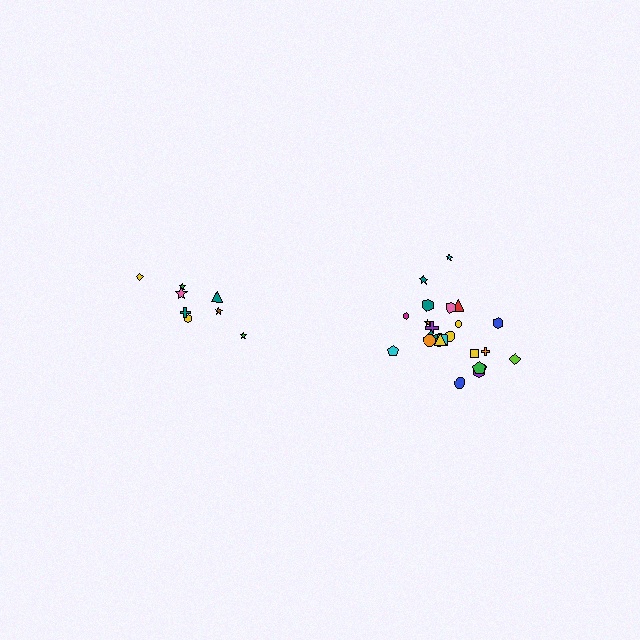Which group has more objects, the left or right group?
The right group.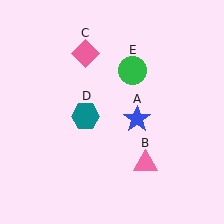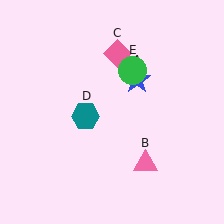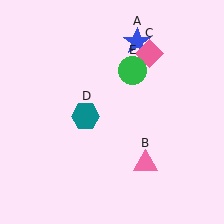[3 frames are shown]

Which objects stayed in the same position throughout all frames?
Pink triangle (object B) and teal hexagon (object D) and green circle (object E) remained stationary.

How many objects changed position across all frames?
2 objects changed position: blue star (object A), pink diamond (object C).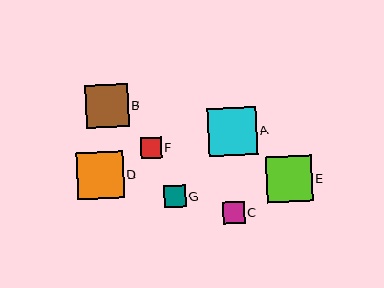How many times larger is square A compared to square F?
Square A is approximately 2.3 times the size of square F.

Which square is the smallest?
Square F is the smallest with a size of approximately 21 pixels.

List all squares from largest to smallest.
From largest to smallest: A, D, E, B, C, G, F.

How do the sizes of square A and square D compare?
Square A and square D are approximately the same size.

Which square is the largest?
Square A is the largest with a size of approximately 49 pixels.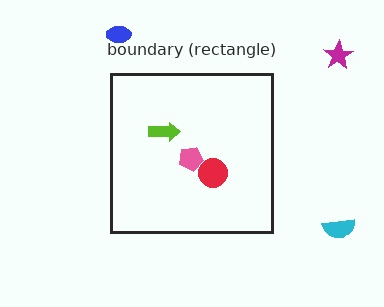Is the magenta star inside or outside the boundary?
Outside.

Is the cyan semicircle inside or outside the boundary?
Outside.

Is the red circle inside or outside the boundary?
Inside.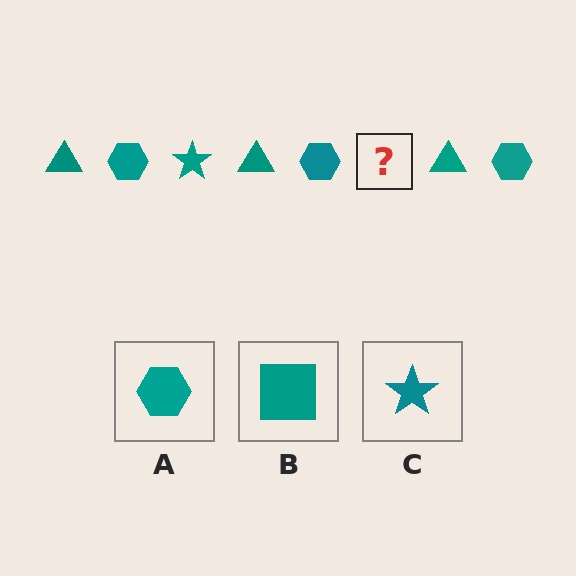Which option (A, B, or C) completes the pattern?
C.